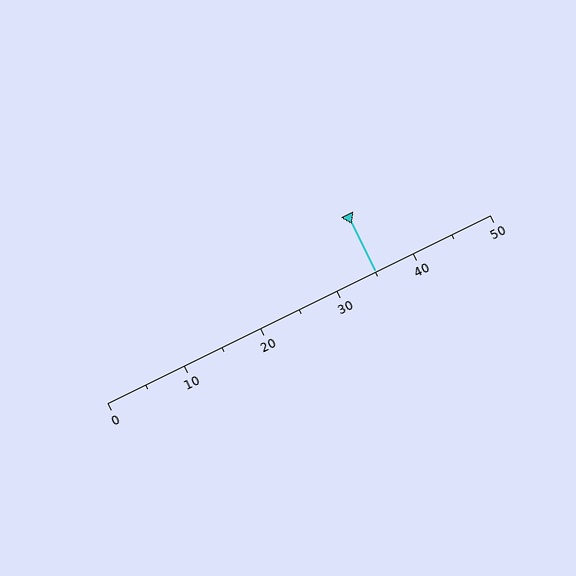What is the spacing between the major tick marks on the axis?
The major ticks are spaced 10 apart.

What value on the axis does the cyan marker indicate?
The marker indicates approximately 35.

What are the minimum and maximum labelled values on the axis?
The axis runs from 0 to 50.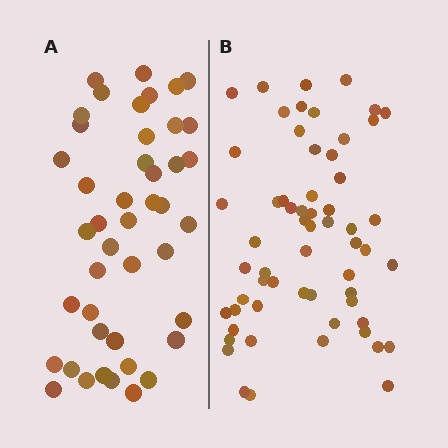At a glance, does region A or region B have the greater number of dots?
Region B (the right region) has more dots.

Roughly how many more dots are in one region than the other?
Region B has approximately 15 more dots than region A.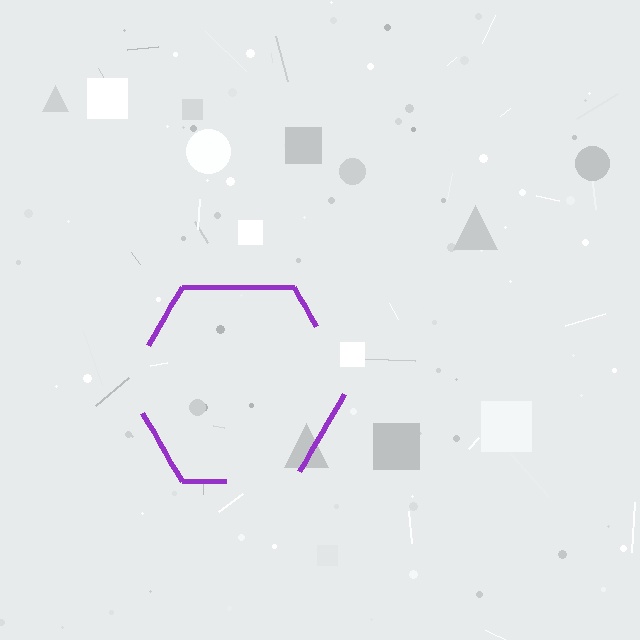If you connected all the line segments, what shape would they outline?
They would outline a hexagon.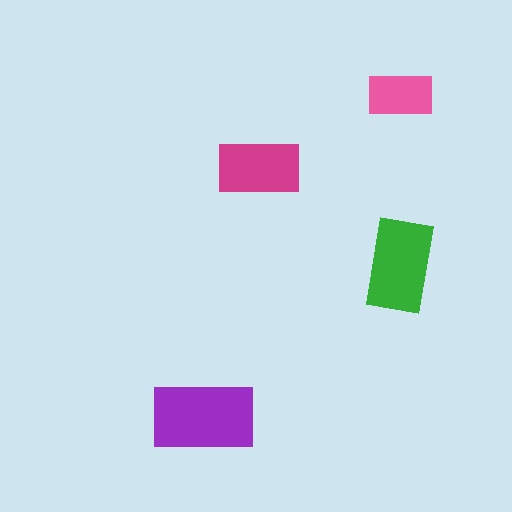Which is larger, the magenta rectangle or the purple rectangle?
The purple one.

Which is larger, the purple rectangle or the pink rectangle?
The purple one.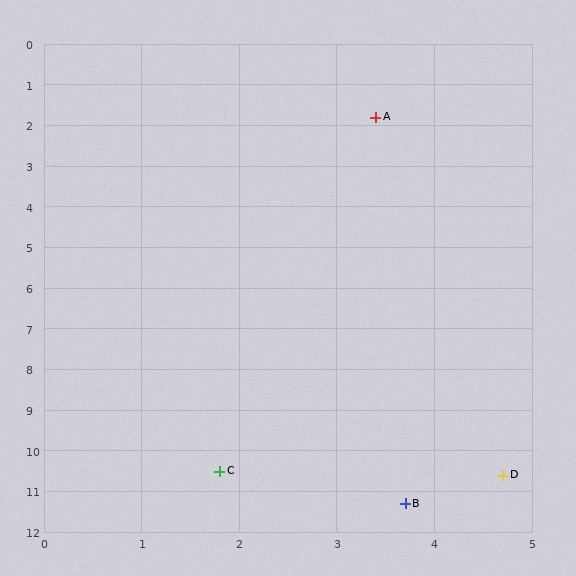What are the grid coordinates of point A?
Point A is at approximately (3.4, 1.8).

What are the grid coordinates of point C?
Point C is at approximately (1.8, 10.5).